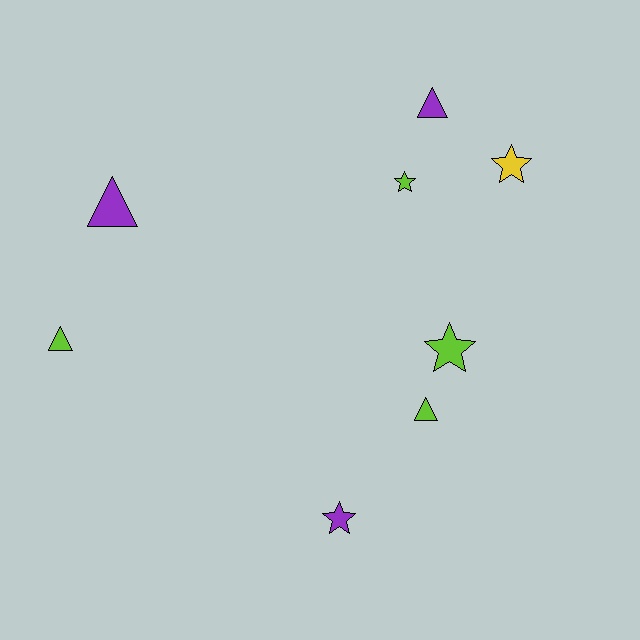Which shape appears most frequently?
Star, with 4 objects.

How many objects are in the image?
There are 8 objects.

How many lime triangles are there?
There are 2 lime triangles.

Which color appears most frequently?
Lime, with 4 objects.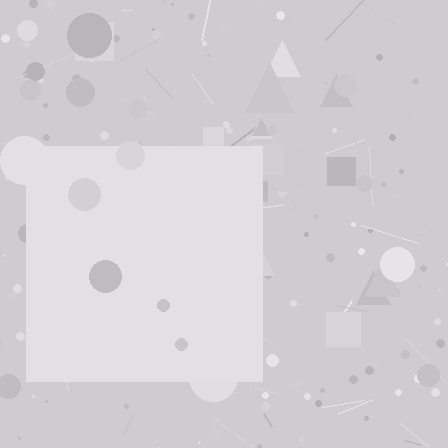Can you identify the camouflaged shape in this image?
The camouflaged shape is a square.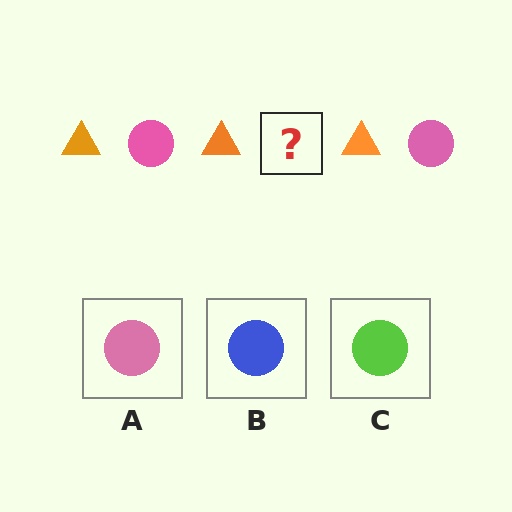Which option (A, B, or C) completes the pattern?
A.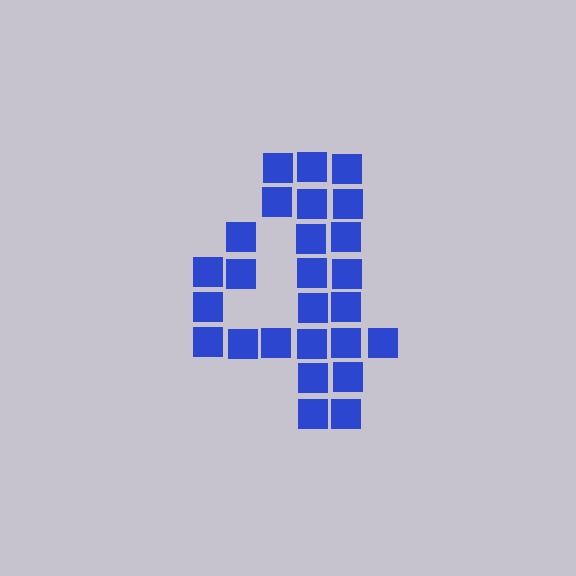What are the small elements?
The small elements are squares.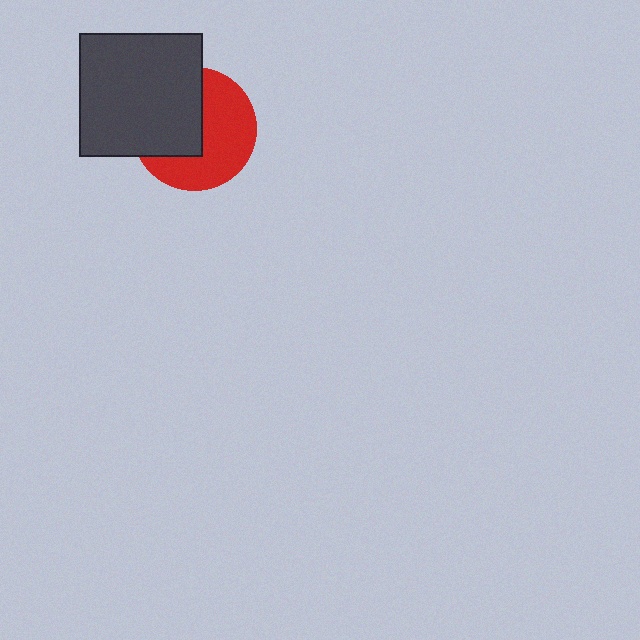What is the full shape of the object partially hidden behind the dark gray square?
The partially hidden object is a red circle.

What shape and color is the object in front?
The object in front is a dark gray square.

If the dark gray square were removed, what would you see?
You would see the complete red circle.